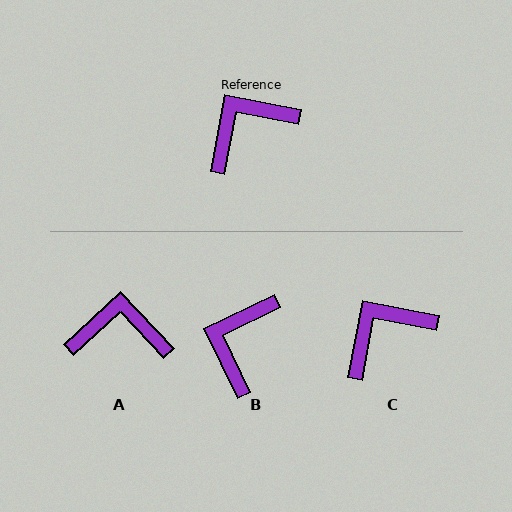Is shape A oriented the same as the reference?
No, it is off by about 37 degrees.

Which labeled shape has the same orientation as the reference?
C.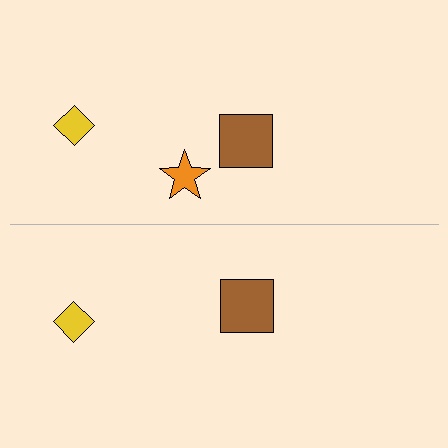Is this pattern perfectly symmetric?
No, the pattern is not perfectly symmetric. A orange star is missing from the bottom side.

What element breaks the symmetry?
A orange star is missing from the bottom side.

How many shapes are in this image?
There are 5 shapes in this image.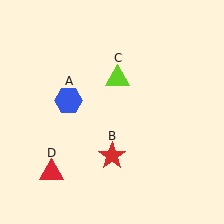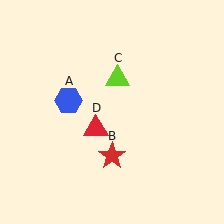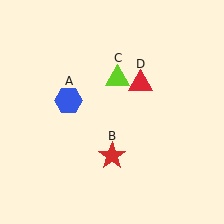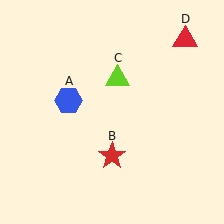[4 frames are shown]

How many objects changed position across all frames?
1 object changed position: red triangle (object D).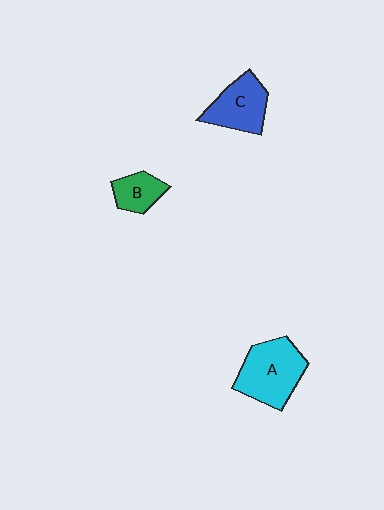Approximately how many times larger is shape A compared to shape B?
Approximately 2.2 times.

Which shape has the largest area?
Shape A (cyan).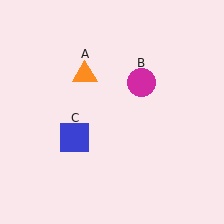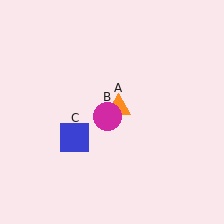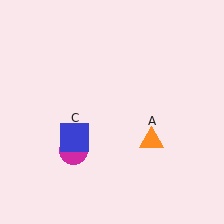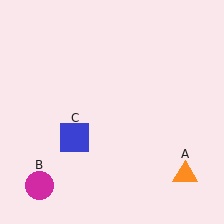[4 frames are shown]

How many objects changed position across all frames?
2 objects changed position: orange triangle (object A), magenta circle (object B).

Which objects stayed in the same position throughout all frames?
Blue square (object C) remained stationary.